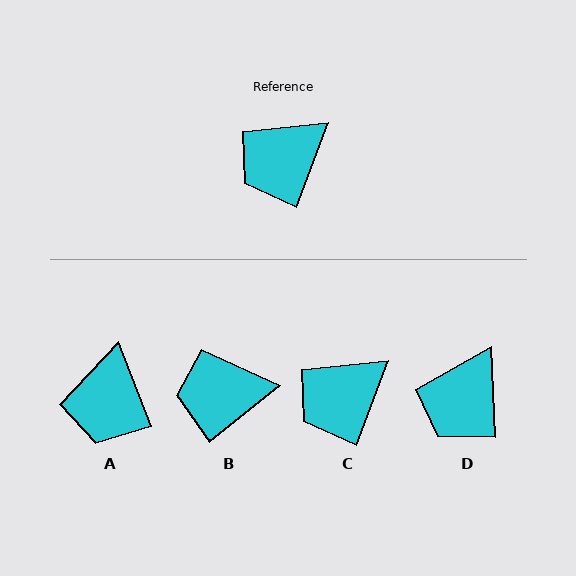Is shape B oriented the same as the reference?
No, it is off by about 30 degrees.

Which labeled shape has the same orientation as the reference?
C.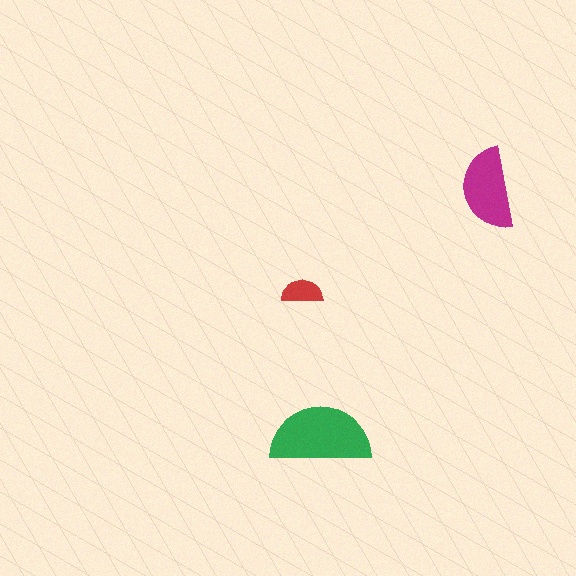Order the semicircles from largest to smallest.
the green one, the magenta one, the red one.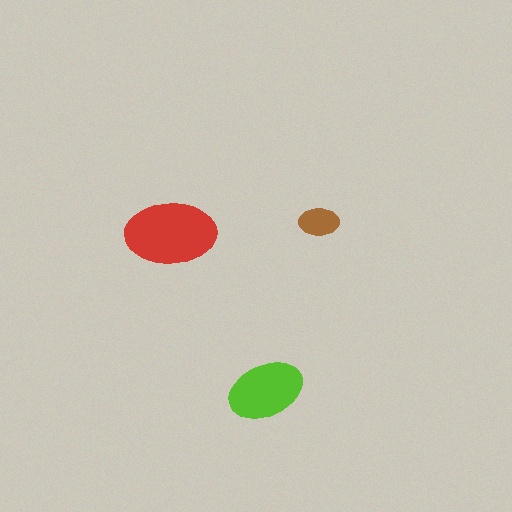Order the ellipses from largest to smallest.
the red one, the lime one, the brown one.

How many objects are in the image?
There are 3 objects in the image.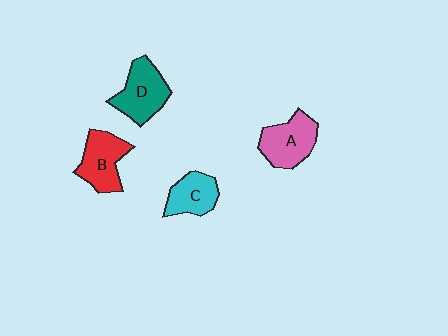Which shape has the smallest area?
Shape C (cyan).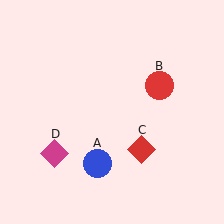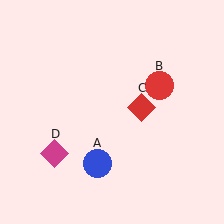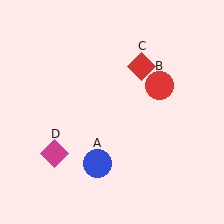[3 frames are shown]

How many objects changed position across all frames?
1 object changed position: red diamond (object C).